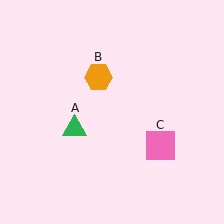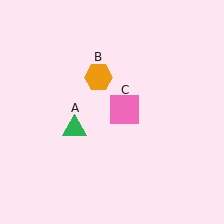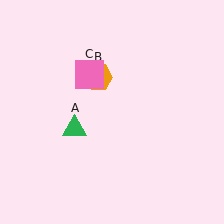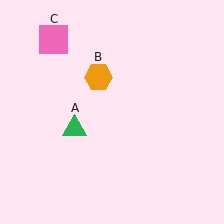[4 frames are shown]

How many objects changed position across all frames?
1 object changed position: pink square (object C).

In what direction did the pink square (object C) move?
The pink square (object C) moved up and to the left.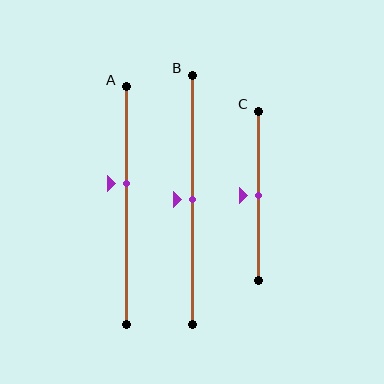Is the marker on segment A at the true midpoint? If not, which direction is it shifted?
No, the marker on segment A is shifted upward by about 9% of the segment length.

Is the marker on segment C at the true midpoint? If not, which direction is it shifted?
Yes, the marker on segment C is at the true midpoint.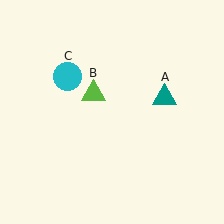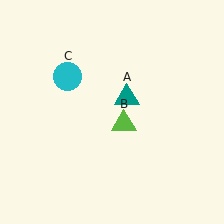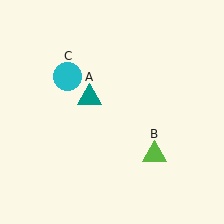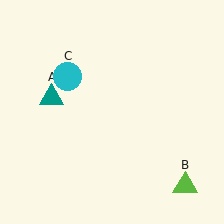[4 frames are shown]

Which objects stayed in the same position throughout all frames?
Cyan circle (object C) remained stationary.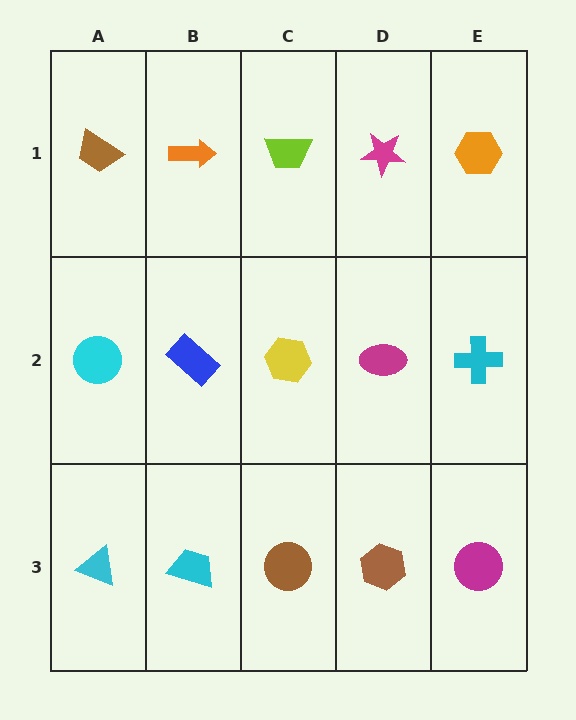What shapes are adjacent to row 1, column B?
A blue rectangle (row 2, column B), a brown trapezoid (row 1, column A), a lime trapezoid (row 1, column C).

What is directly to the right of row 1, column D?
An orange hexagon.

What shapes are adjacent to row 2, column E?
An orange hexagon (row 1, column E), a magenta circle (row 3, column E), a magenta ellipse (row 2, column D).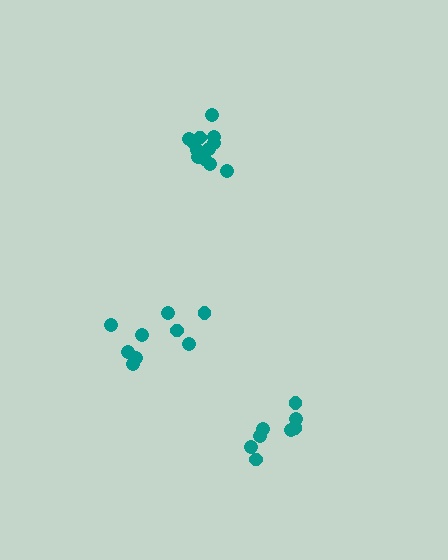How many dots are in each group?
Group 1: 8 dots, Group 2: 13 dots, Group 3: 9 dots (30 total).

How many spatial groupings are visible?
There are 3 spatial groupings.